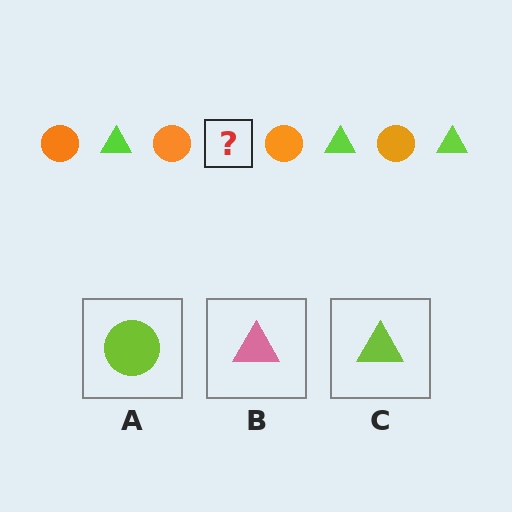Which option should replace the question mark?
Option C.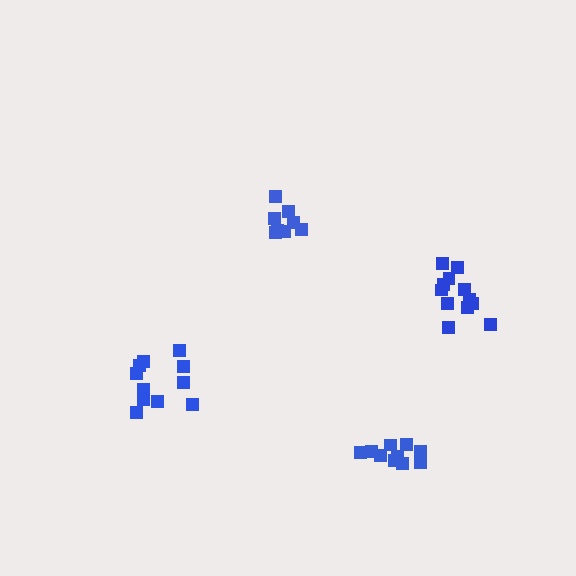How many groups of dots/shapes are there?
There are 4 groups.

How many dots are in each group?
Group 1: 8 dots, Group 2: 11 dots, Group 3: 12 dots, Group 4: 10 dots (41 total).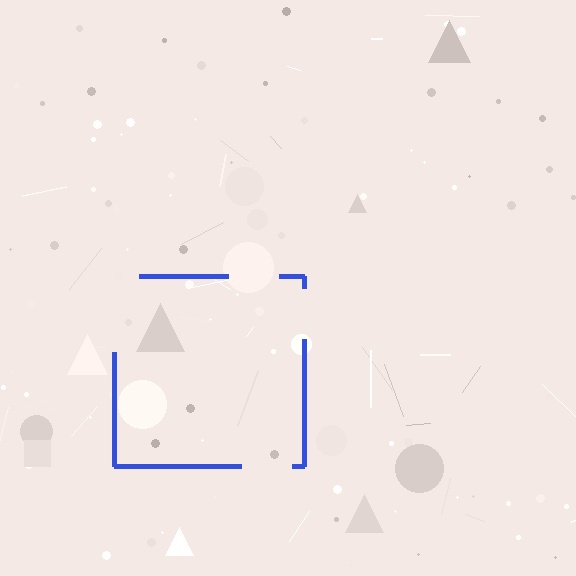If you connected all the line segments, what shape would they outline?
They would outline a square.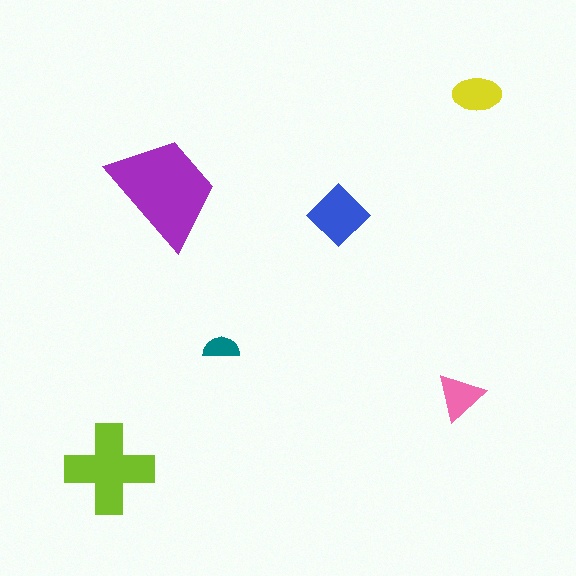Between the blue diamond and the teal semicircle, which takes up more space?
The blue diamond.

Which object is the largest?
The purple trapezoid.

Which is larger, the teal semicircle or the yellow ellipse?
The yellow ellipse.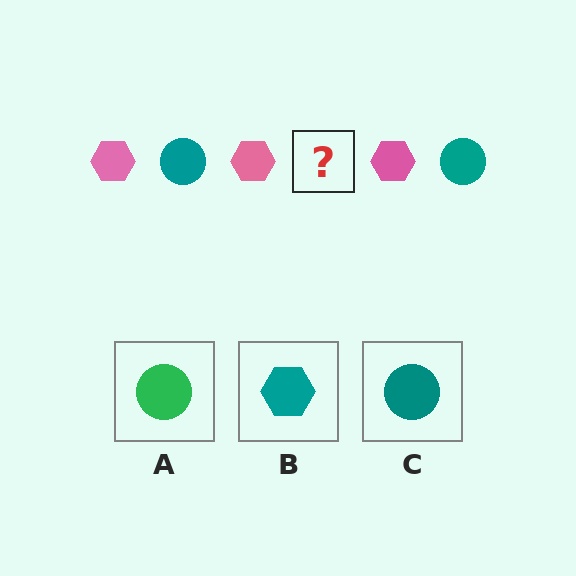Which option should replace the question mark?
Option C.